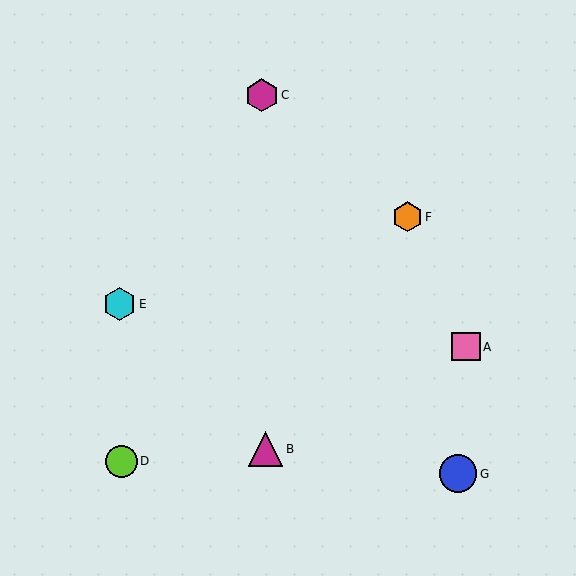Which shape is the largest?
The blue circle (labeled G) is the largest.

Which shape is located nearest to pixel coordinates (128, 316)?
The cyan hexagon (labeled E) at (119, 304) is nearest to that location.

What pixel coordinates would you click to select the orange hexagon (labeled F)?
Click at (407, 217) to select the orange hexagon F.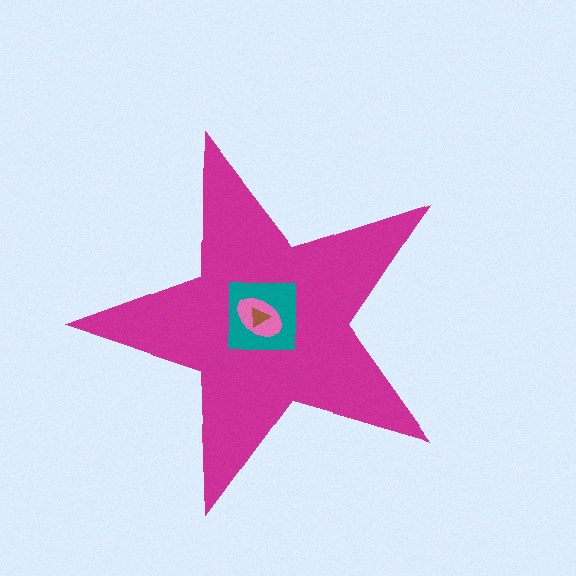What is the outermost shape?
The magenta star.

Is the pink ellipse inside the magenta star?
Yes.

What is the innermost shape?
The brown triangle.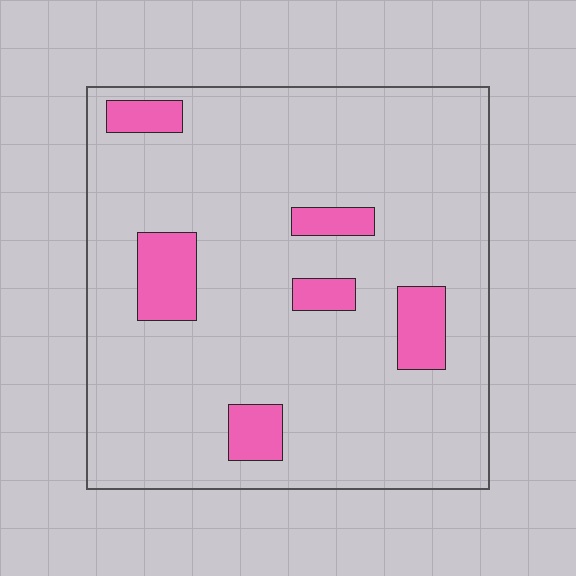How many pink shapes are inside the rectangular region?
6.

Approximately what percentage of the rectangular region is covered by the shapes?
Approximately 10%.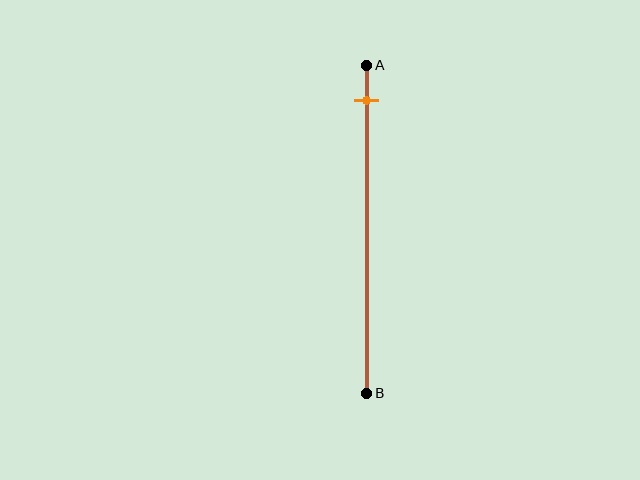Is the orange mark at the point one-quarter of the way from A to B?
No, the mark is at about 10% from A, not at the 25% one-quarter point.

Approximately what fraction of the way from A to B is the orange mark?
The orange mark is approximately 10% of the way from A to B.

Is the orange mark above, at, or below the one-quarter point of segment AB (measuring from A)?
The orange mark is above the one-quarter point of segment AB.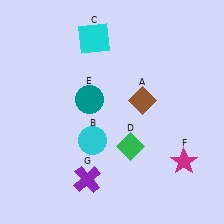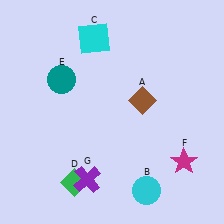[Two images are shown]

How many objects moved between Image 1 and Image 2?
3 objects moved between the two images.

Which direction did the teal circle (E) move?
The teal circle (E) moved left.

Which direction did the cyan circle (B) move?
The cyan circle (B) moved right.